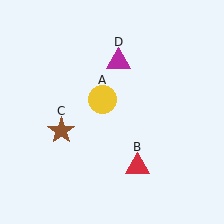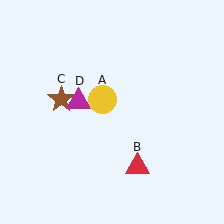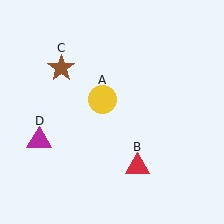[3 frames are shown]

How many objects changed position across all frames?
2 objects changed position: brown star (object C), magenta triangle (object D).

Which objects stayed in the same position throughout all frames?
Yellow circle (object A) and red triangle (object B) remained stationary.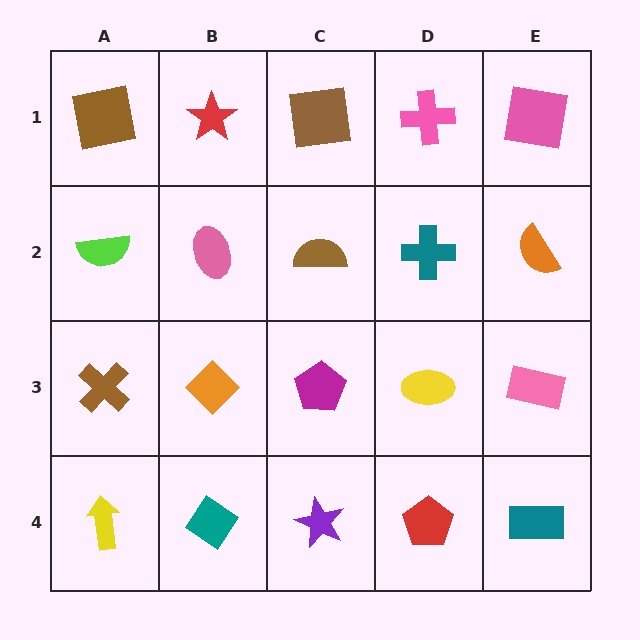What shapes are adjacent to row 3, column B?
A pink ellipse (row 2, column B), a teal diamond (row 4, column B), a brown cross (row 3, column A), a magenta pentagon (row 3, column C).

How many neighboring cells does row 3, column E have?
3.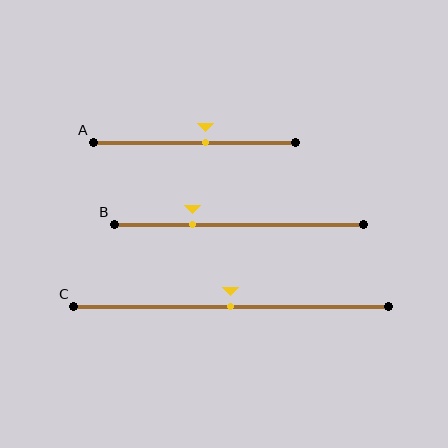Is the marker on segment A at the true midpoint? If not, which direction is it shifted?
No, the marker on segment A is shifted to the right by about 5% of the segment length.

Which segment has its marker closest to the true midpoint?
Segment C has its marker closest to the true midpoint.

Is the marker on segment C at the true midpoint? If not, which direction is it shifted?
Yes, the marker on segment C is at the true midpoint.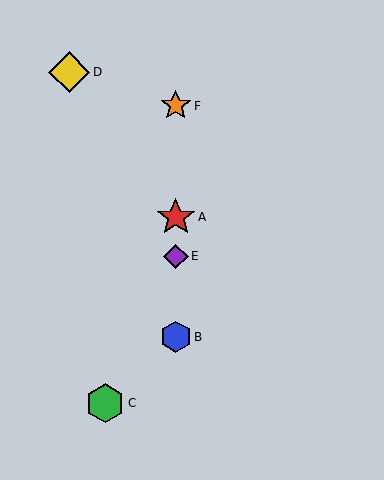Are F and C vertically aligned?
No, F is at x≈176 and C is at x≈105.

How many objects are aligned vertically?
4 objects (A, B, E, F) are aligned vertically.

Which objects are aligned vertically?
Objects A, B, E, F are aligned vertically.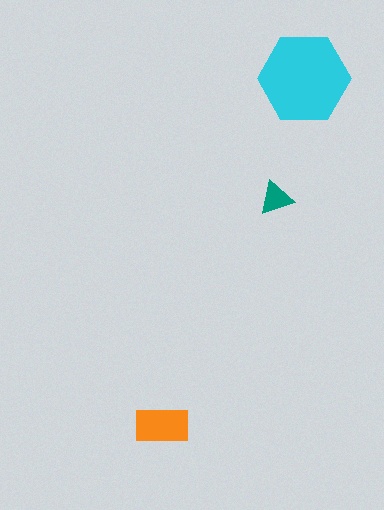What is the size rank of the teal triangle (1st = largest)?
3rd.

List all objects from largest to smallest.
The cyan hexagon, the orange rectangle, the teal triangle.